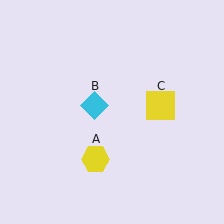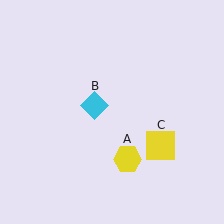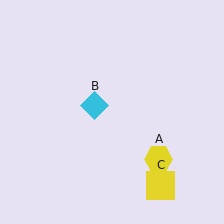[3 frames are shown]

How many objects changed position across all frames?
2 objects changed position: yellow hexagon (object A), yellow square (object C).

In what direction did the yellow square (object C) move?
The yellow square (object C) moved down.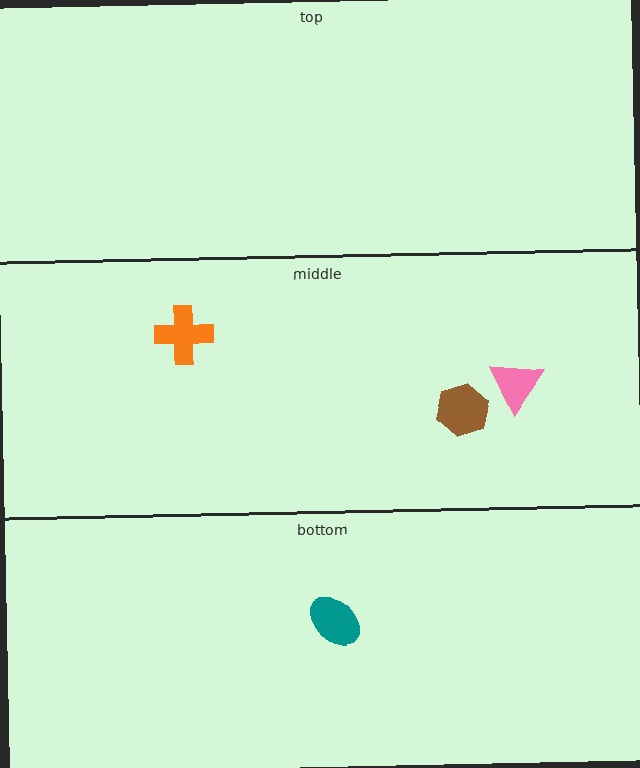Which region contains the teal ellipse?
The bottom region.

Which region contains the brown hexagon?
The middle region.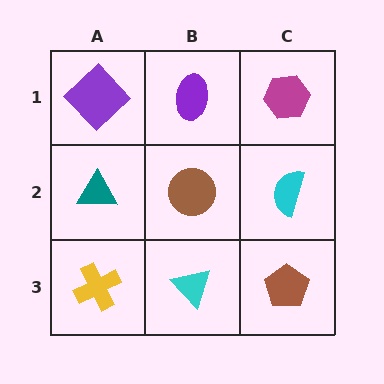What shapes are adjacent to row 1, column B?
A brown circle (row 2, column B), a purple diamond (row 1, column A), a magenta hexagon (row 1, column C).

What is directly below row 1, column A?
A teal triangle.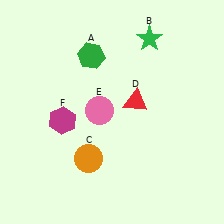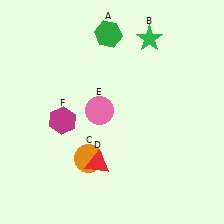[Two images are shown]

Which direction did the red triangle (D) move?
The red triangle (D) moved down.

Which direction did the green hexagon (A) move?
The green hexagon (A) moved up.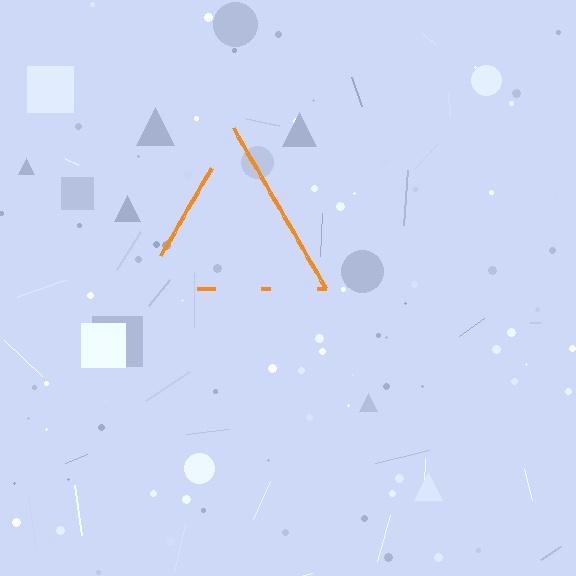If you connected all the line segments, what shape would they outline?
They would outline a triangle.